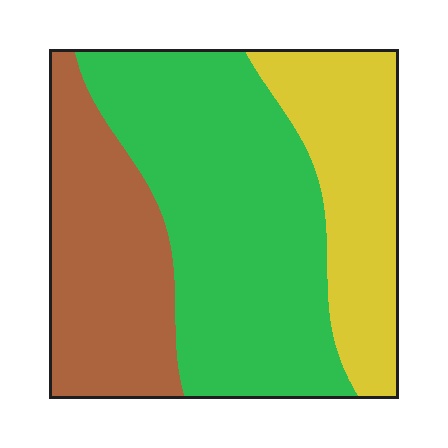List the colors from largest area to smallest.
From largest to smallest: green, brown, yellow.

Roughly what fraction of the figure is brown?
Brown takes up between a sixth and a third of the figure.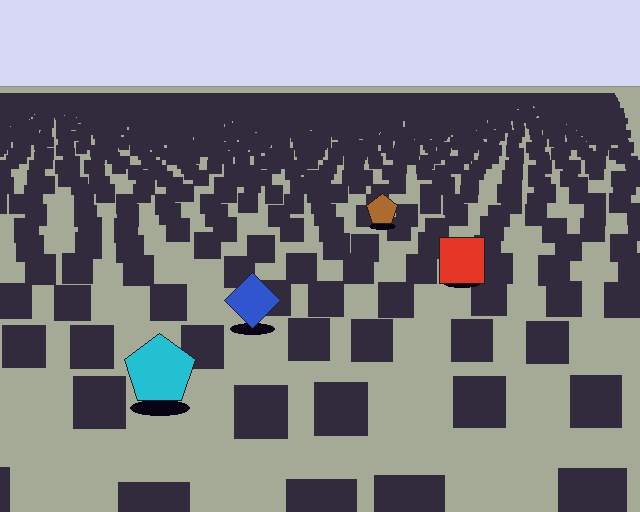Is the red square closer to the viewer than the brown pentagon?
Yes. The red square is closer — you can tell from the texture gradient: the ground texture is coarser near it.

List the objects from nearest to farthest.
From nearest to farthest: the cyan pentagon, the blue diamond, the red square, the brown pentagon.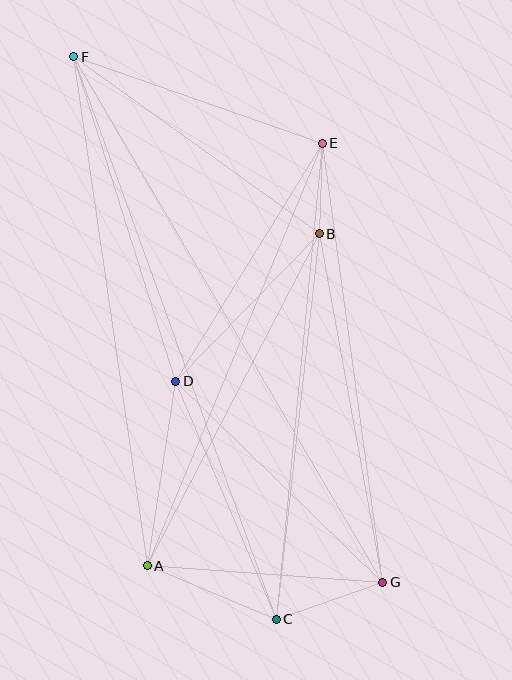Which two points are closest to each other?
Points B and E are closest to each other.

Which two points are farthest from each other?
Points F and G are farthest from each other.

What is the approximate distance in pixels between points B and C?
The distance between B and C is approximately 388 pixels.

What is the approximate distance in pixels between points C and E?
The distance between C and E is approximately 478 pixels.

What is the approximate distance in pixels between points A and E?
The distance between A and E is approximately 457 pixels.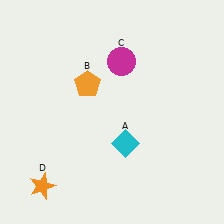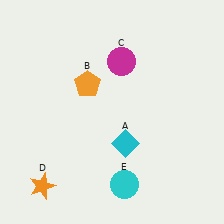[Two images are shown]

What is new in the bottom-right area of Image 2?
A cyan circle (E) was added in the bottom-right area of Image 2.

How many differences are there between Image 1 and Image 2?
There is 1 difference between the two images.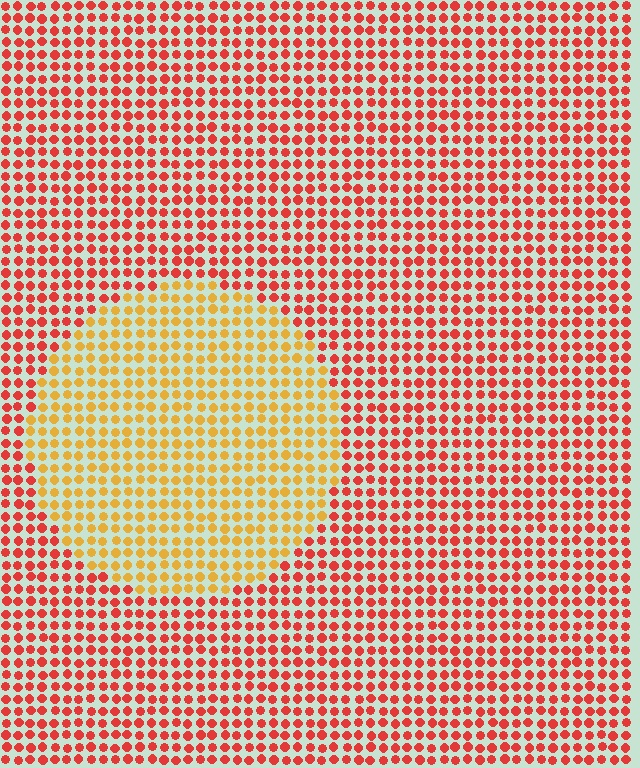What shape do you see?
I see a circle.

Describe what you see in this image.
The image is filled with small red elements in a uniform arrangement. A circle-shaped region is visible where the elements are tinted to a slightly different hue, forming a subtle color boundary.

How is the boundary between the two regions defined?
The boundary is defined purely by a slight shift in hue (about 41 degrees). Spacing, size, and orientation are identical on both sides.